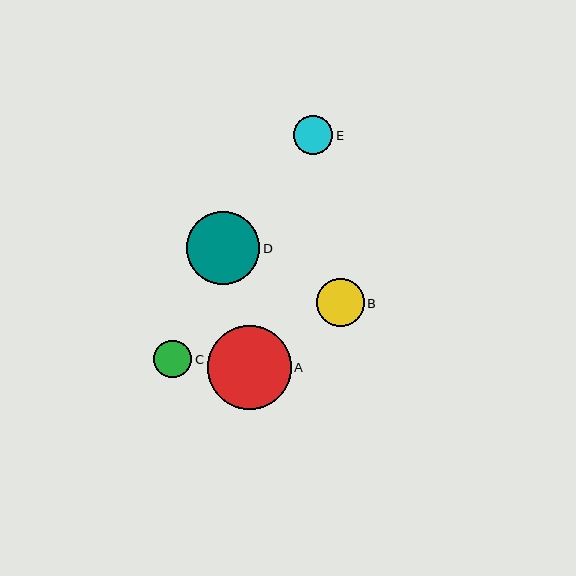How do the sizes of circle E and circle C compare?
Circle E and circle C are approximately the same size.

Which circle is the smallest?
Circle C is the smallest with a size of approximately 38 pixels.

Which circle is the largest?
Circle A is the largest with a size of approximately 84 pixels.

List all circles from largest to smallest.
From largest to smallest: A, D, B, E, C.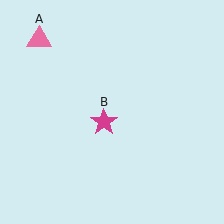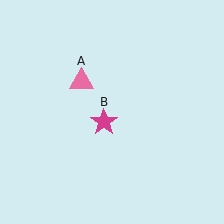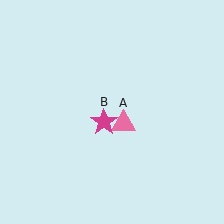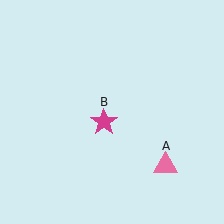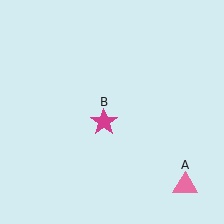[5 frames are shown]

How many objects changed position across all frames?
1 object changed position: pink triangle (object A).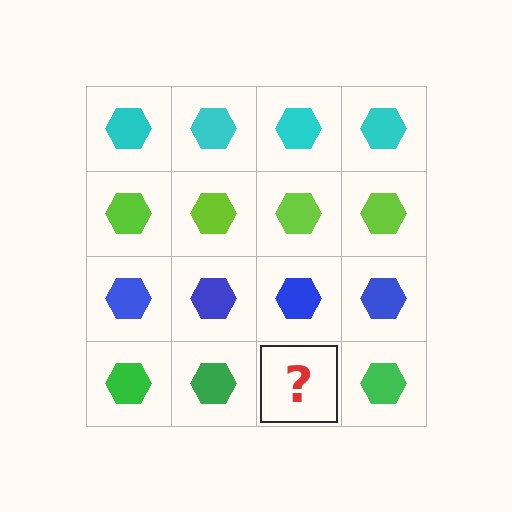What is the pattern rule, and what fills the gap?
The rule is that each row has a consistent color. The gap should be filled with a green hexagon.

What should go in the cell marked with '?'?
The missing cell should contain a green hexagon.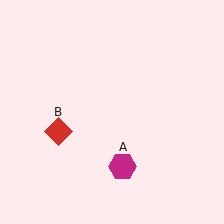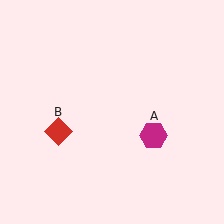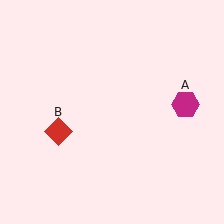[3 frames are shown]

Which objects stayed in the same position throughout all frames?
Red diamond (object B) remained stationary.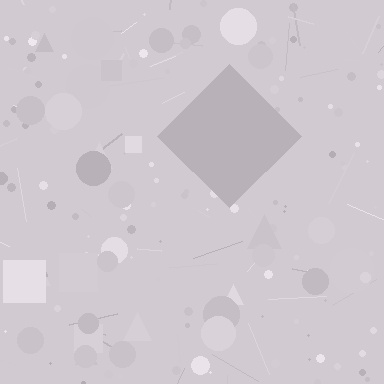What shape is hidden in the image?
A diamond is hidden in the image.